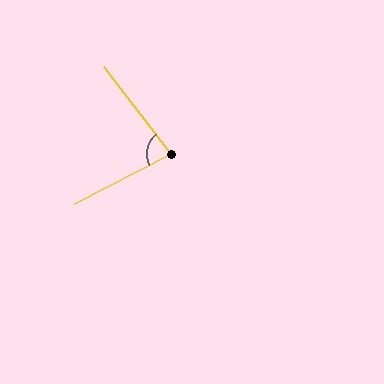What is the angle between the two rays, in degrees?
Approximately 79 degrees.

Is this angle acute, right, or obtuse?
It is acute.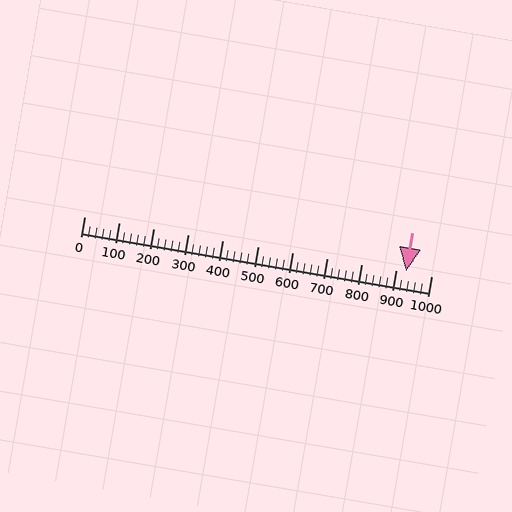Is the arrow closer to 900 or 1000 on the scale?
The arrow is closer to 900.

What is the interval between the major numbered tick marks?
The major tick marks are spaced 100 units apart.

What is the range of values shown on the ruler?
The ruler shows values from 0 to 1000.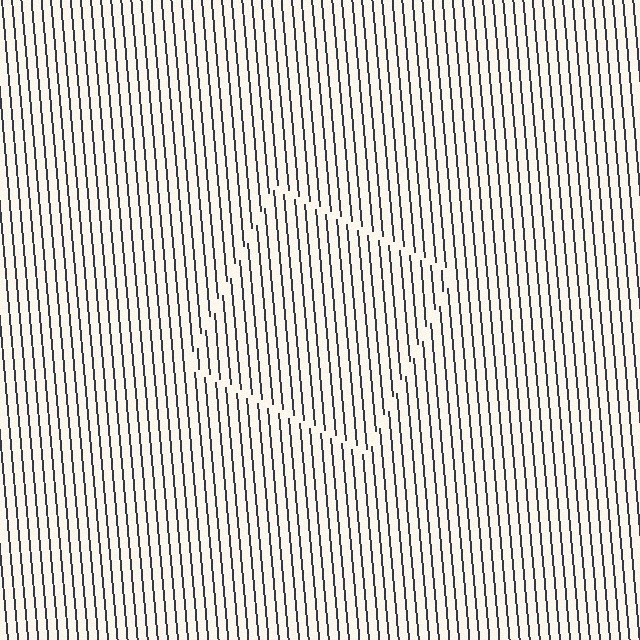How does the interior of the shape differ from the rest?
The interior of the shape contains the same grating, shifted by half a period — the contour is defined by the phase discontinuity where line-ends from the inner and outer gratings abut.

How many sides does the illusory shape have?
4 sides — the line-ends trace a square.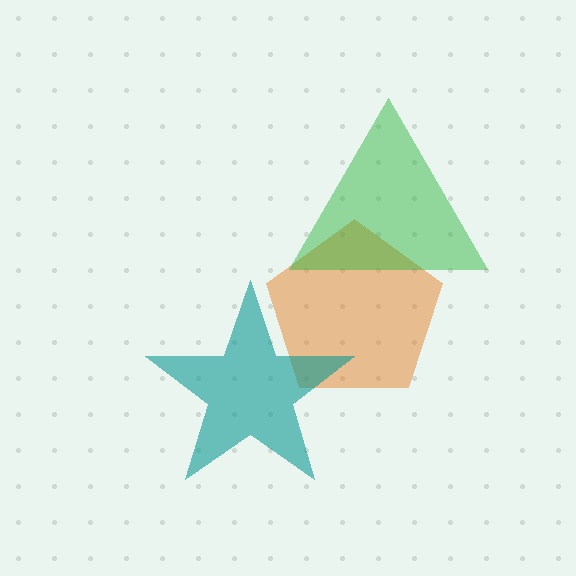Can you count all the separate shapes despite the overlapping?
Yes, there are 3 separate shapes.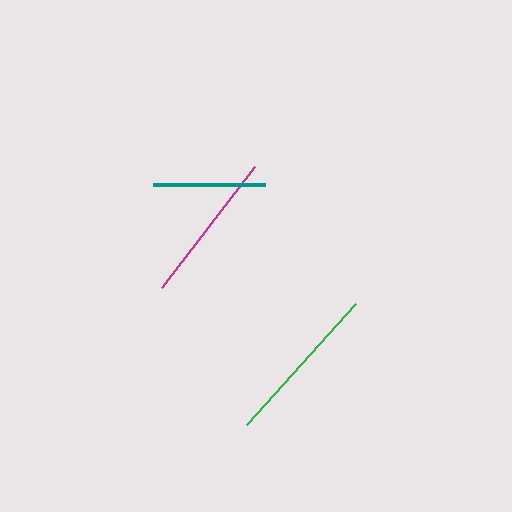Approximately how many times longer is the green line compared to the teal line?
The green line is approximately 1.4 times the length of the teal line.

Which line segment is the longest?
The green line is the longest at approximately 162 pixels.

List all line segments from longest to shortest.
From longest to shortest: green, magenta, teal.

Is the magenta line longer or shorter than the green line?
The green line is longer than the magenta line.